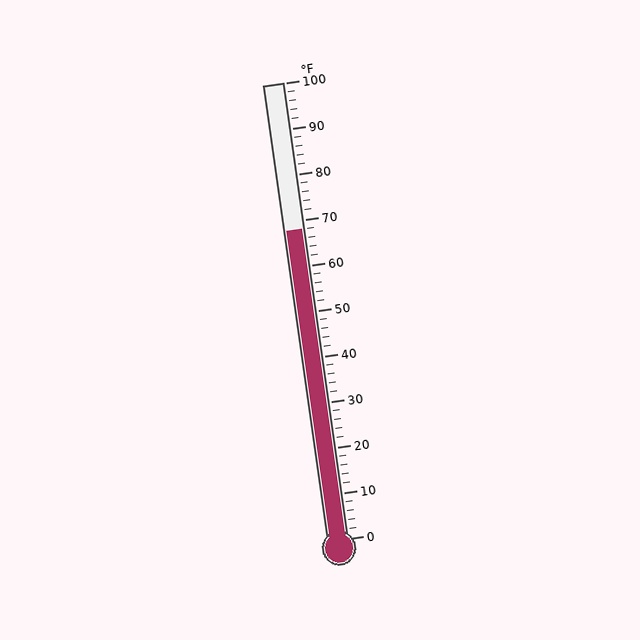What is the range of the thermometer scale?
The thermometer scale ranges from 0°F to 100°F.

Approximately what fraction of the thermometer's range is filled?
The thermometer is filled to approximately 70% of its range.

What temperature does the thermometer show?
The thermometer shows approximately 68°F.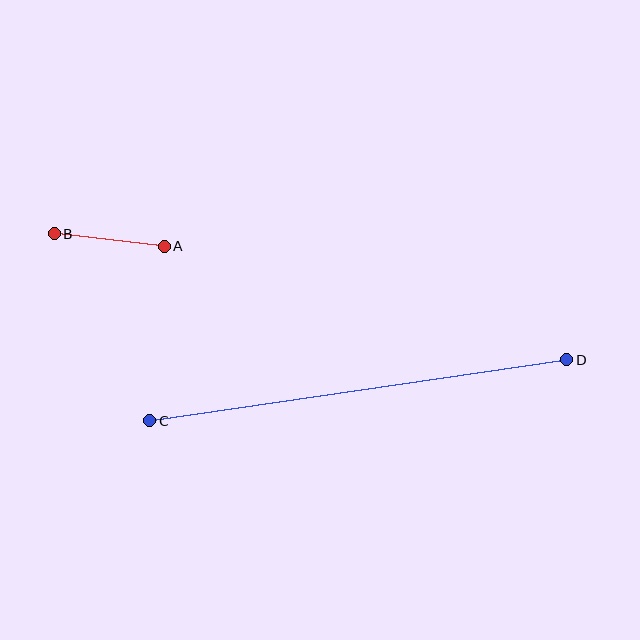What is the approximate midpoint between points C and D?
The midpoint is at approximately (358, 390) pixels.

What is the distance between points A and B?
The distance is approximately 111 pixels.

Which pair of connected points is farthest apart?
Points C and D are farthest apart.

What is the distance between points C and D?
The distance is approximately 422 pixels.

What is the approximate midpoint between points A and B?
The midpoint is at approximately (109, 240) pixels.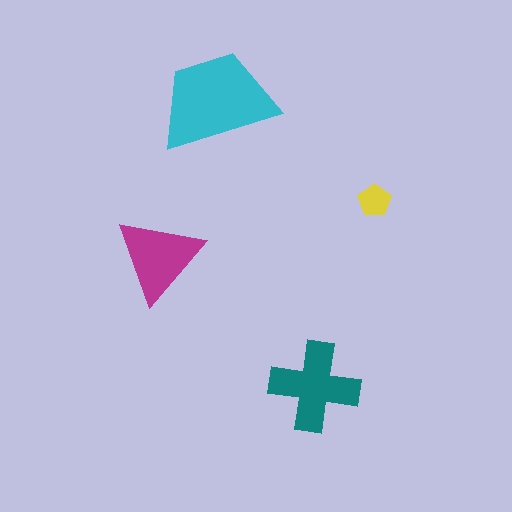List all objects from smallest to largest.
The yellow pentagon, the magenta triangle, the teal cross, the cyan trapezoid.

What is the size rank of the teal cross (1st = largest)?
2nd.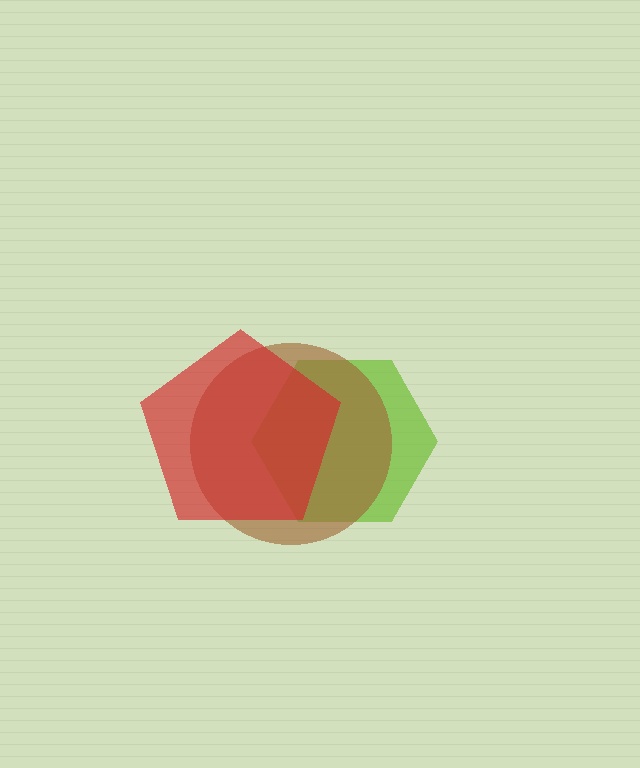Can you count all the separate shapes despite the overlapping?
Yes, there are 3 separate shapes.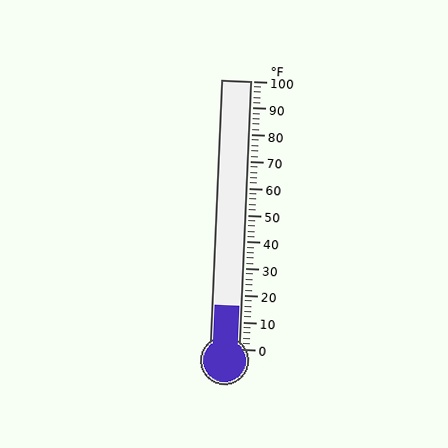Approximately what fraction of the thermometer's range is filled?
The thermometer is filled to approximately 15% of its range.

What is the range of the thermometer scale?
The thermometer scale ranges from 0°F to 100°F.